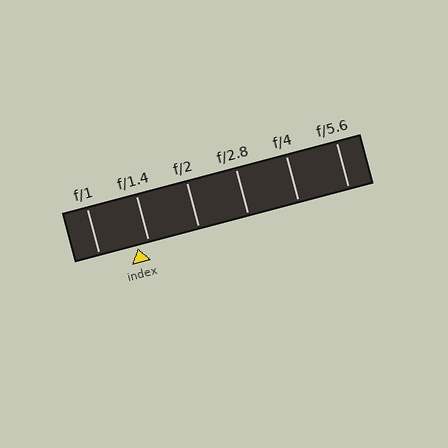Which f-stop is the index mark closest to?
The index mark is closest to f/1.4.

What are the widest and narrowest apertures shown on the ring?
The widest aperture shown is f/1 and the narrowest is f/5.6.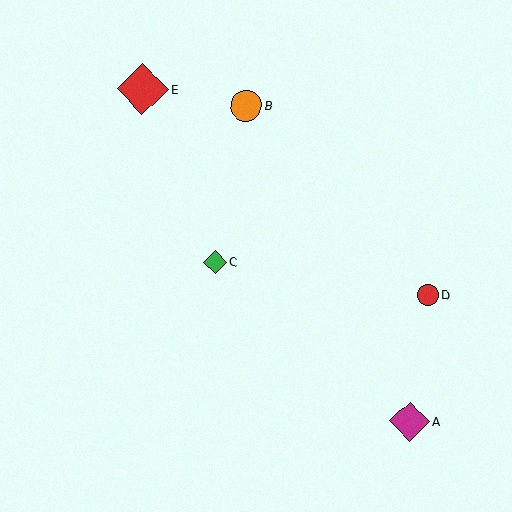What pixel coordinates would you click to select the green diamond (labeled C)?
Click at (215, 262) to select the green diamond C.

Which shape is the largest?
The red diamond (labeled E) is the largest.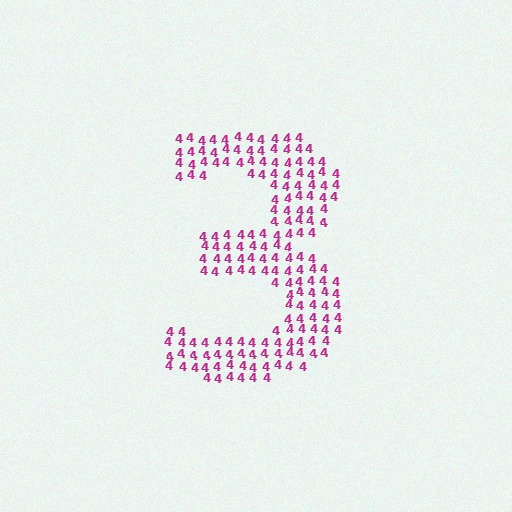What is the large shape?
The large shape is the digit 3.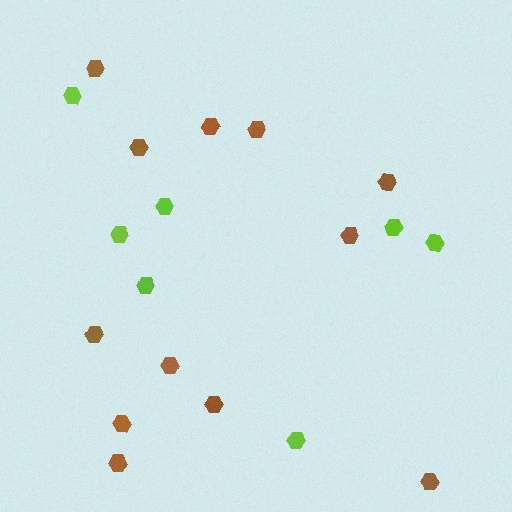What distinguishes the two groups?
There are 2 groups: one group of brown hexagons (12) and one group of lime hexagons (7).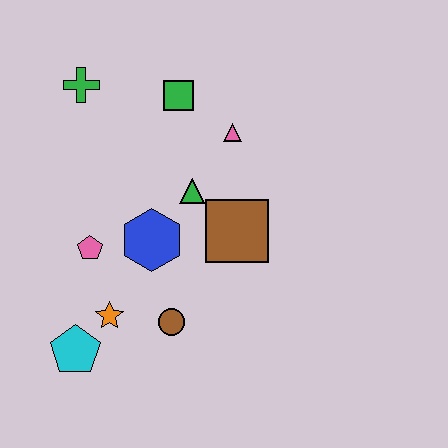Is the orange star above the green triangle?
No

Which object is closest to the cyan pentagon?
The orange star is closest to the cyan pentagon.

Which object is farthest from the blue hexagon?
The green cross is farthest from the blue hexagon.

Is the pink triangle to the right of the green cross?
Yes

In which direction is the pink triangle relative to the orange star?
The pink triangle is above the orange star.